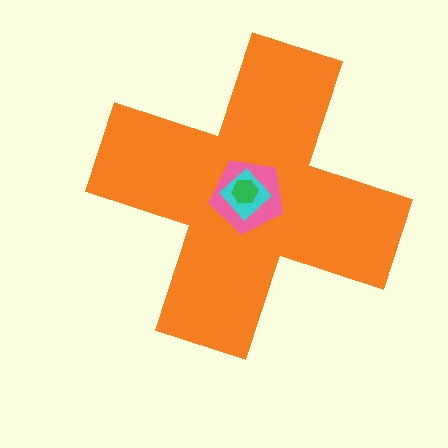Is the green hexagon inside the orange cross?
Yes.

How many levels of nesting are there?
4.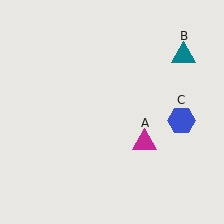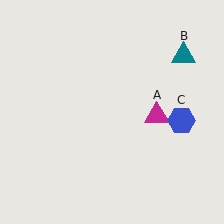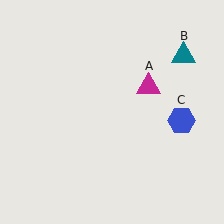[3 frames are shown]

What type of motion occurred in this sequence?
The magenta triangle (object A) rotated counterclockwise around the center of the scene.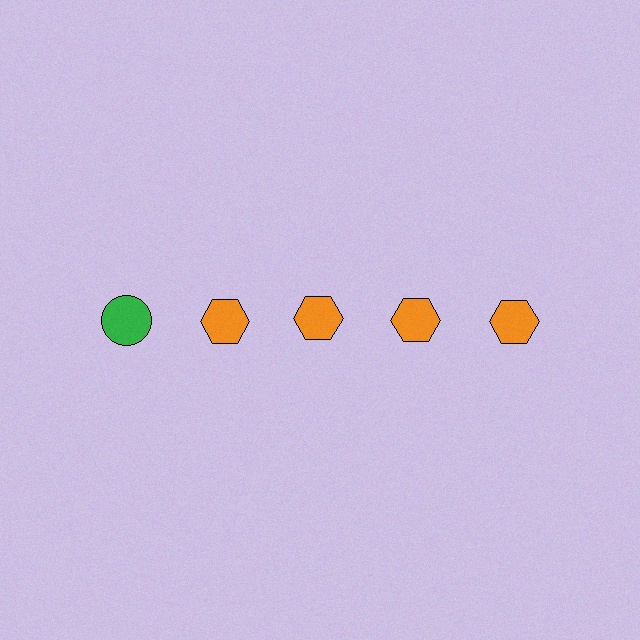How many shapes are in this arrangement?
There are 5 shapes arranged in a grid pattern.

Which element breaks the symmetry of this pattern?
The green circle in the top row, leftmost column breaks the symmetry. All other shapes are orange hexagons.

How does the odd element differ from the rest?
It differs in both color (green instead of orange) and shape (circle instead of hexagon).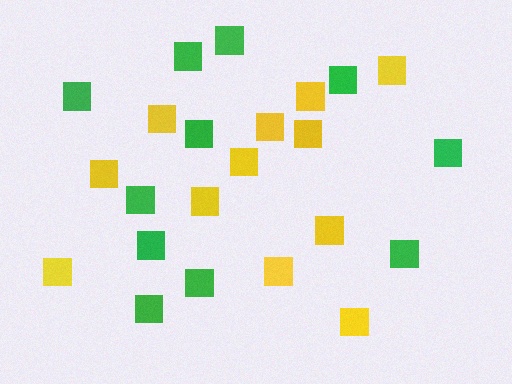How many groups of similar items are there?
There are 2 groups: one group of green squares (11) and one group of yellow squares (12).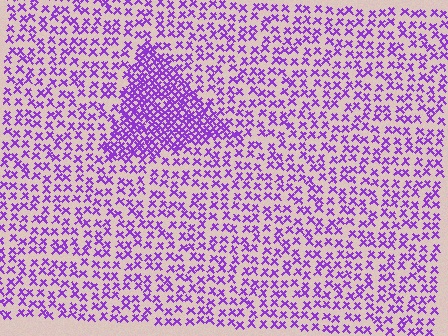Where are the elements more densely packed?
The elements are more densely packed inside the triangle boundary.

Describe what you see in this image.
The image contains small purple elements arranged at two different densities. A triangle-shaped region is visible where the elements are more densely packed than the surrounding area.